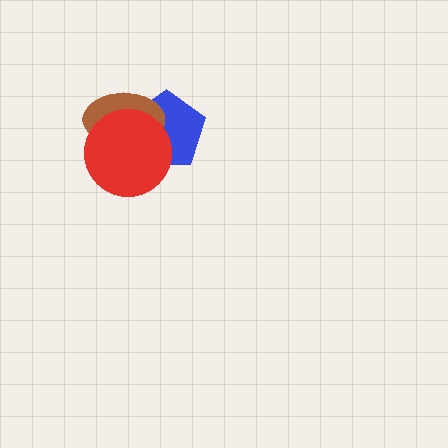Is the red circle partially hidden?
No, no other shape covers it.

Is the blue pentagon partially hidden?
Yes, it is partially covered by another shape.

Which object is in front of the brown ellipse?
The red circle is in front of the brown ellipse.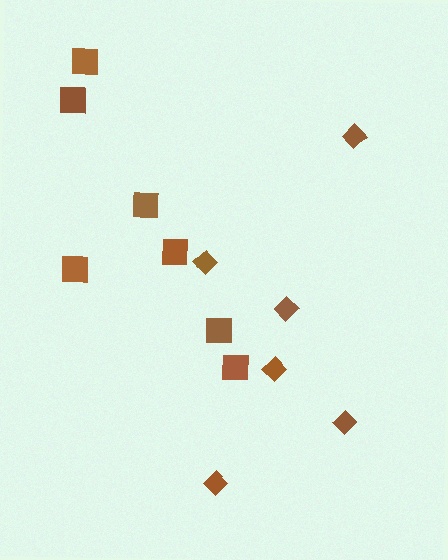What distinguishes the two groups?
There are 2 groups: one group of squares (7) and one group of diamonds (6).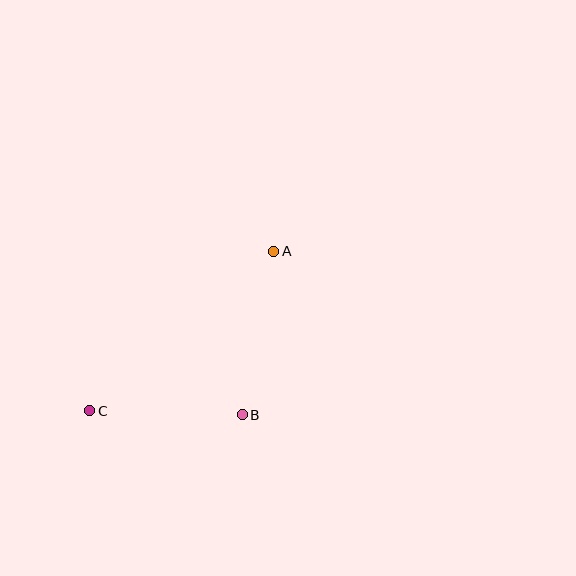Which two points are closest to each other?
Points B and C are closest to each other.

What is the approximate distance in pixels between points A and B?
The distance between A and B is approximately 167 pixels.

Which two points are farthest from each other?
Points A and C are farthest from each other.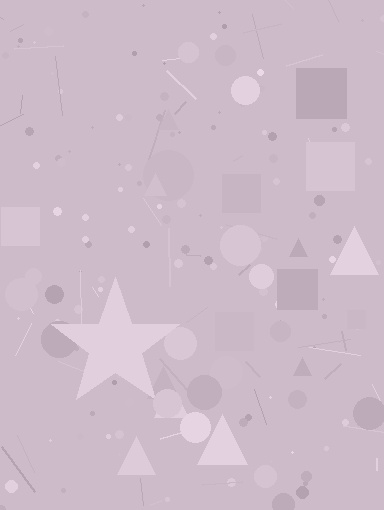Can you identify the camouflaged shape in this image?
The camouflaged shape is a star.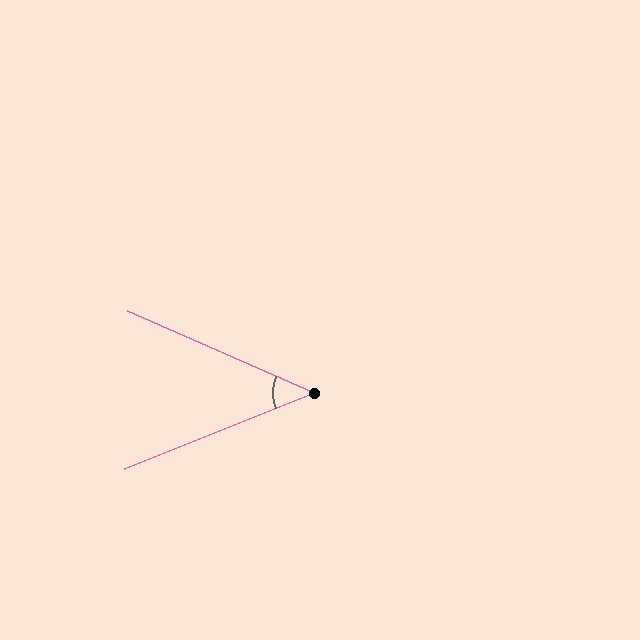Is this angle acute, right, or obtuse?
It is acute.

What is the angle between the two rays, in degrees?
Approximately 45 degrees.